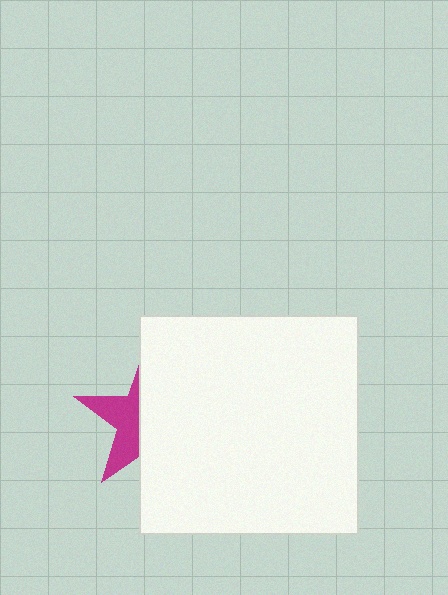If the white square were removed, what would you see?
You would see the complete magenta star.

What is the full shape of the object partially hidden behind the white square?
The partially hidden object is a magenta star.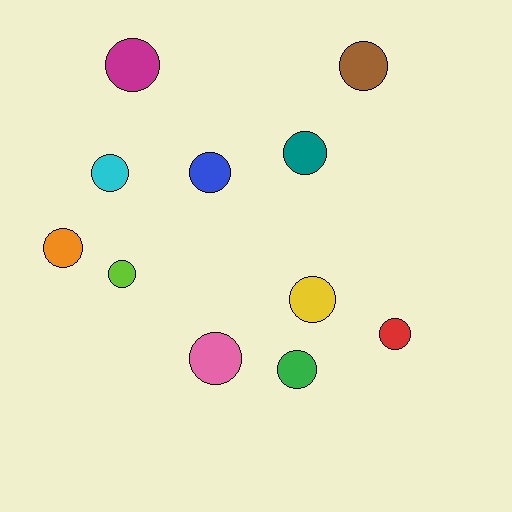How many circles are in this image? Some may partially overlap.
There are 11 circles.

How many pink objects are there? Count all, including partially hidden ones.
There is 1 pink object.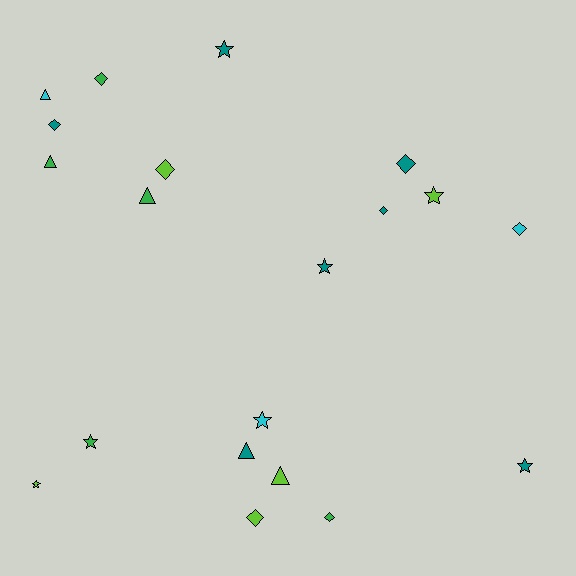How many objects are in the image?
There are 20 objects.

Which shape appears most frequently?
Diamond, with 8 objects.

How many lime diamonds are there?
There are 2 lime diamonds.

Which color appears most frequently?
Teal, with 7 objects.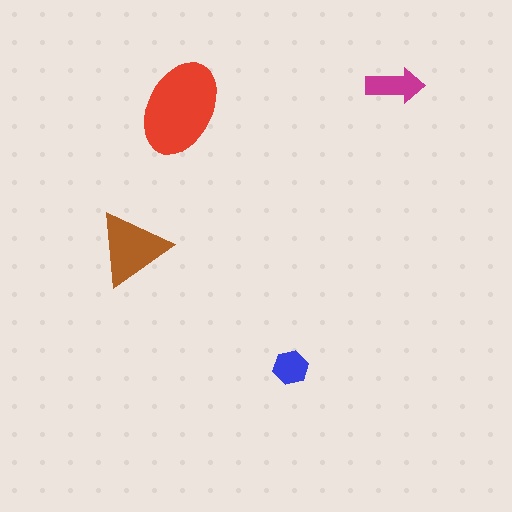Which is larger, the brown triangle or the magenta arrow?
The brown triangle.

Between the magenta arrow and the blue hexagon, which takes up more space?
The magenta arrow.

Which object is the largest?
The red ellipse.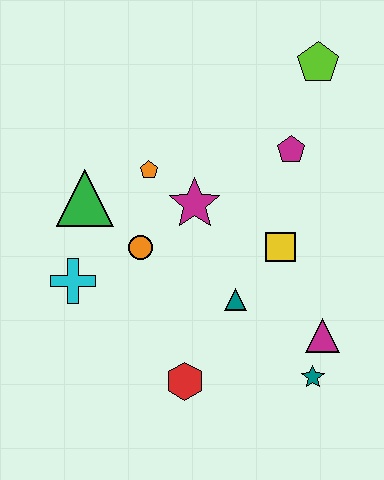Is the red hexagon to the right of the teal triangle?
No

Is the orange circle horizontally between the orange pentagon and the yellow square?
No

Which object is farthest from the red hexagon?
The lime pentagon is farthest from the red hexagon.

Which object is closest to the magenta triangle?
The teal star is closest to the magenta triangle.